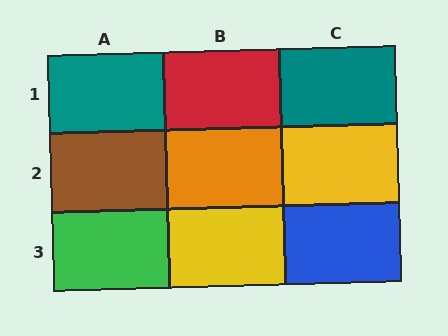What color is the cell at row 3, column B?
Yellow.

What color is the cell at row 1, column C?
Teal.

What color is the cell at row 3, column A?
Green.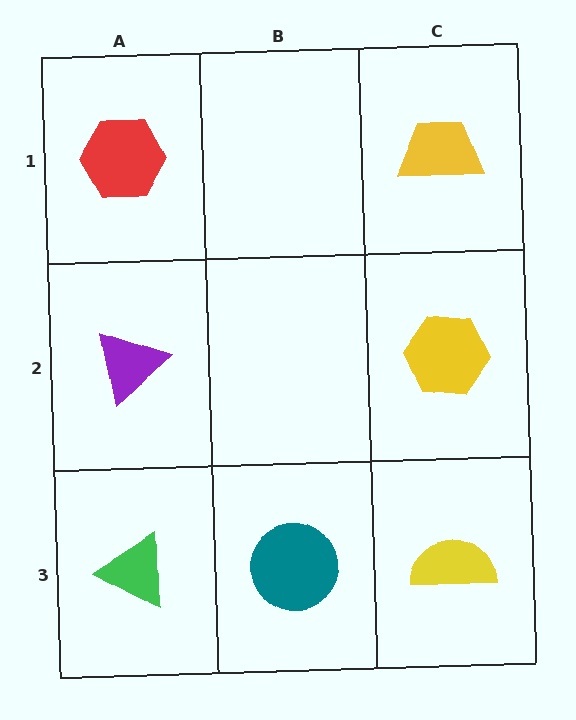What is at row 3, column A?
A green triangle.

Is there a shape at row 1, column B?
No, that cell is empty.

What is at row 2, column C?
A yellow hexagon.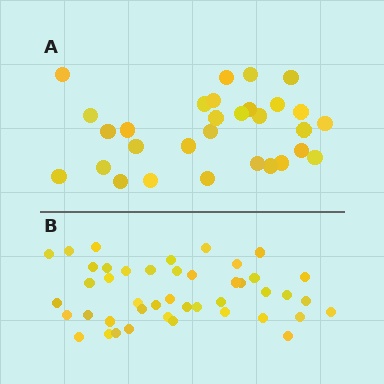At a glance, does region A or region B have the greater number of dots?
Region B (the bottom region) has more dots.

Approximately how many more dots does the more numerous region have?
Region B has approximately 15 more dots than region A.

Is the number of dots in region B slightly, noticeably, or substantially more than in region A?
Region B has substantially more. The ratio is roughly 1.5 to 1.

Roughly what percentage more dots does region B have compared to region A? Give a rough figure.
About 45% more.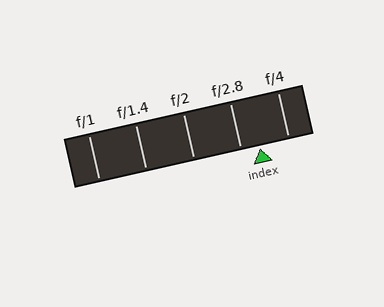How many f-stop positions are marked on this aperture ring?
There are 5 f-stop positions marked.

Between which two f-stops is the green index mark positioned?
The index mark is between f/2.8 and f/4.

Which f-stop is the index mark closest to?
The index mark is closest to f/2.8.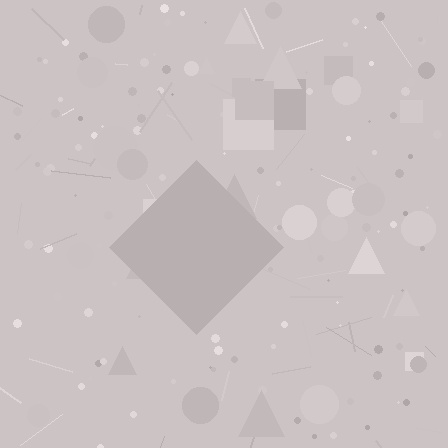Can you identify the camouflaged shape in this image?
The camouflaged shape is a diamond.